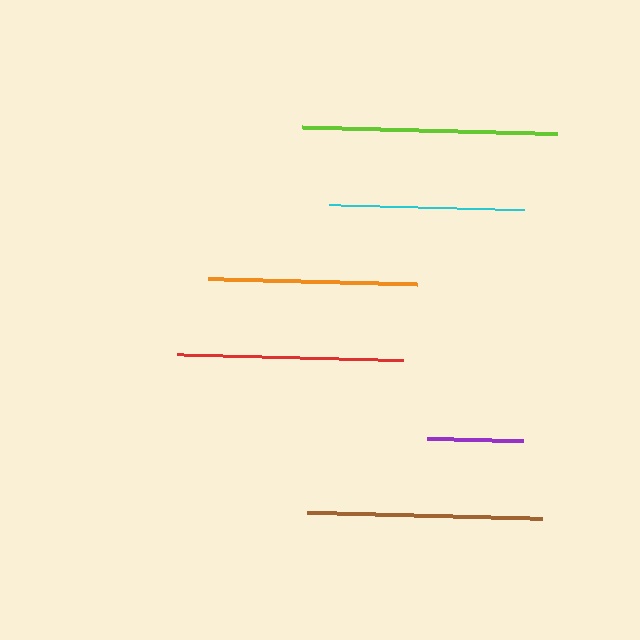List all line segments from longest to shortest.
From longest to shortest: lime, brown, red, orange, cyan, purple.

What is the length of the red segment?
The red segment is approximately 226 pixels long.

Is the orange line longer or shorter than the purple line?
The orange line is longer than the purple line.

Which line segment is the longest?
The lime line is the longest at approximately 255 pixels.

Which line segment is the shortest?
The purple line is the shortest at approximately 96 pixels.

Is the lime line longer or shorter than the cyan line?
The lime line is longer than the cyan line.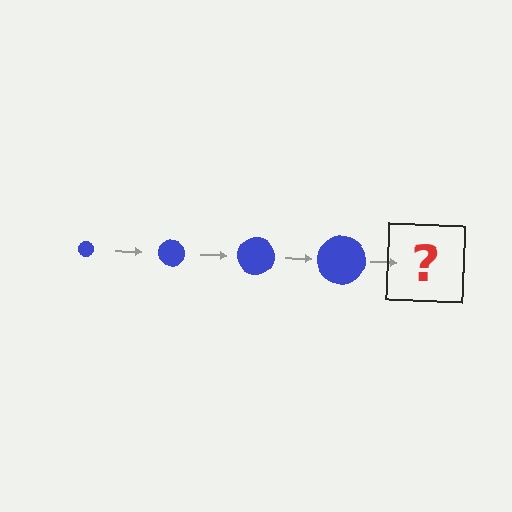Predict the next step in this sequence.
The next step is a blue circle, larger than the previous one.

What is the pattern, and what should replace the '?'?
The pattern is that the circle gets progressively larger each step. The '?' should be a blue circle, larger than the previous one.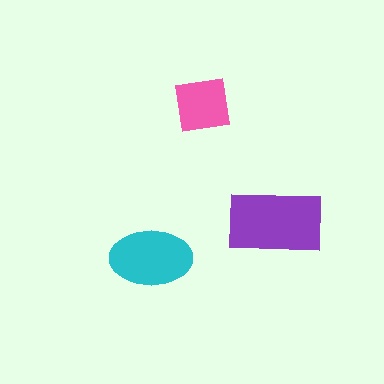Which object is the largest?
The purple rectangle.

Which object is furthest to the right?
The purple rectangle is rightmost.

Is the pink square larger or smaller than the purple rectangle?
Smaller.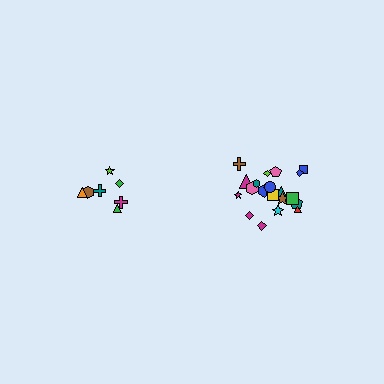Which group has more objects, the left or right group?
The right group.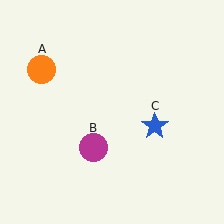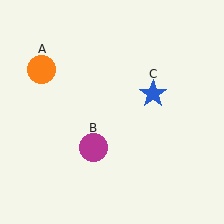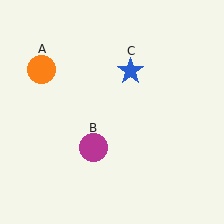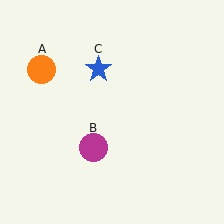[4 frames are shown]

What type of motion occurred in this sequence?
The blue star (object C) rotated counterclockwise around the center of the scene.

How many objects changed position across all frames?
1 object changed position: blue star (object C).